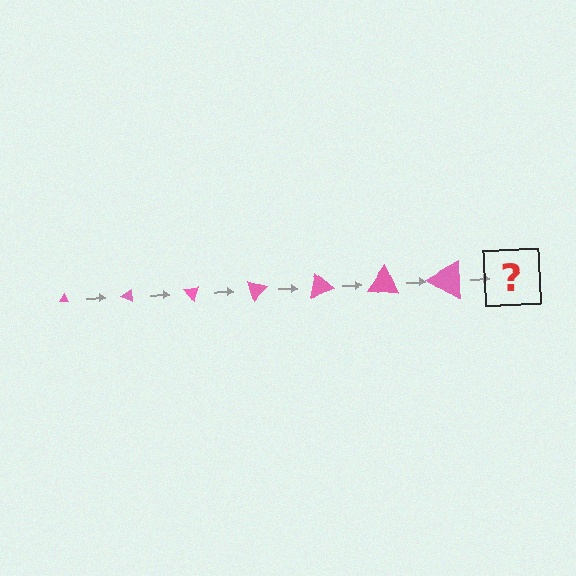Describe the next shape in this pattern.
It should be a triangle, larger than the previous one and rotated 175 degrees from the start.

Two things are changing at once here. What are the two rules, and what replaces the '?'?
The two rules are that the triangle grows larger each step and it rotates 25 degrees each step. The '?' should be a triangle, larger than the previous one and rotated 175 degrees from the start.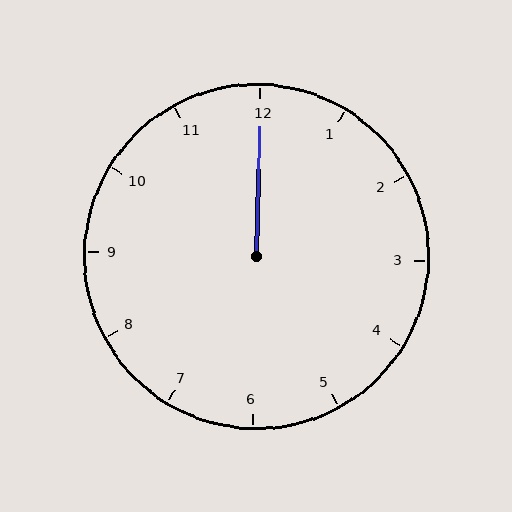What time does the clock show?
12:00.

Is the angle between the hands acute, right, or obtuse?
It is acute.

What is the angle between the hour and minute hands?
Approximately 0 degrees.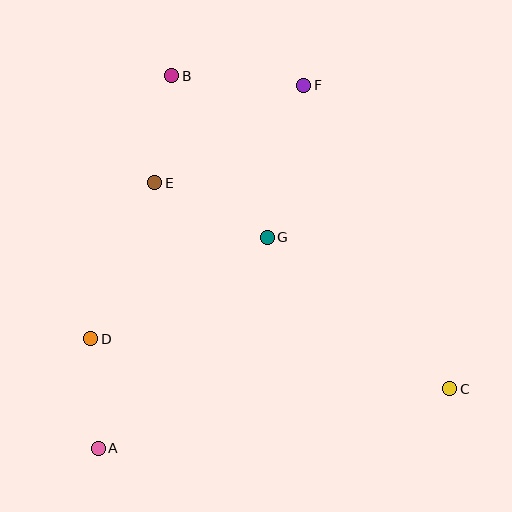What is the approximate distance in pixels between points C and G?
The distance between C and G is approximately 237 pixels.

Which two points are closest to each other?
Points B and E are closest to each other.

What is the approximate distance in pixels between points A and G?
The distance between A and G is approximately 271 pixels.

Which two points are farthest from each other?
Points B and C are farthest from each other.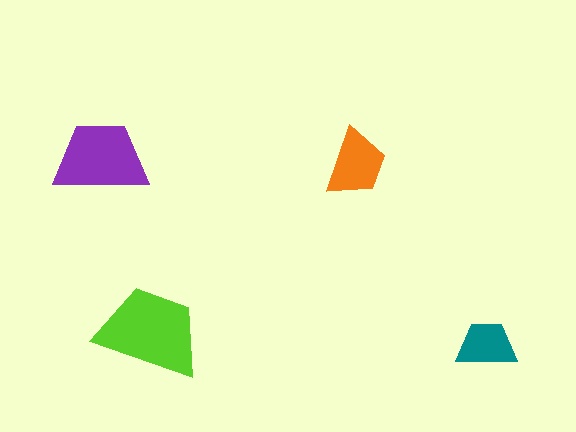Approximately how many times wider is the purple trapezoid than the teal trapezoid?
About 1.5 times wider.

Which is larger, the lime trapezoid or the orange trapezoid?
The lime one.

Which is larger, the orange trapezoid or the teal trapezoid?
The orange one.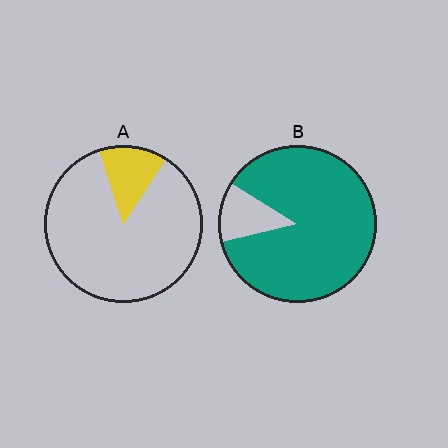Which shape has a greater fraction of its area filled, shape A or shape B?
Shape B.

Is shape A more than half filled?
No.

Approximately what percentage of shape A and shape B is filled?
A is approximately 15% and B is approximately 90%.